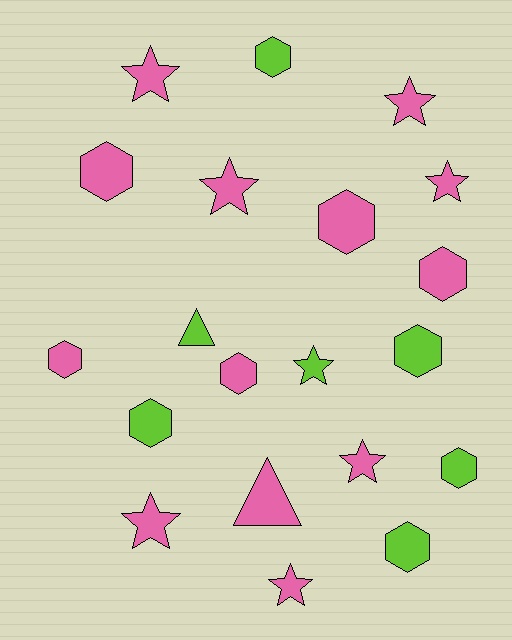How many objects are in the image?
There are 20 objects.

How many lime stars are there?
There is 1 lime star.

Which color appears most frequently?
Pink, with 13 objects.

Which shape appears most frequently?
Hexagon, with 10 objects.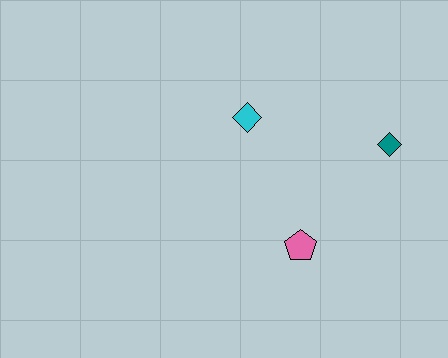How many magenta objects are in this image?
There are no magenta objects.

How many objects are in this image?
There are 3 objects.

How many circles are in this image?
There are no circles.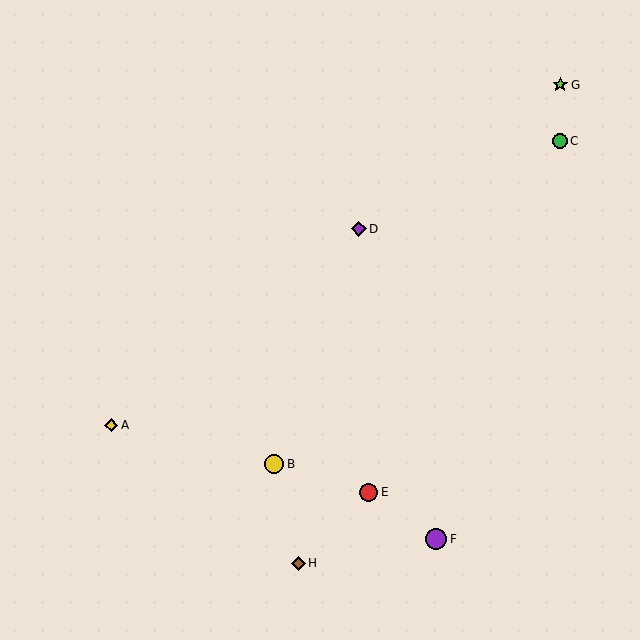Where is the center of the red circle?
The center of the red circle is at (369, 492).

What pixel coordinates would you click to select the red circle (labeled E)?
Click at (369, 492) to select the red circle E.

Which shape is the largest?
The purple circle (labeled F) is the largest.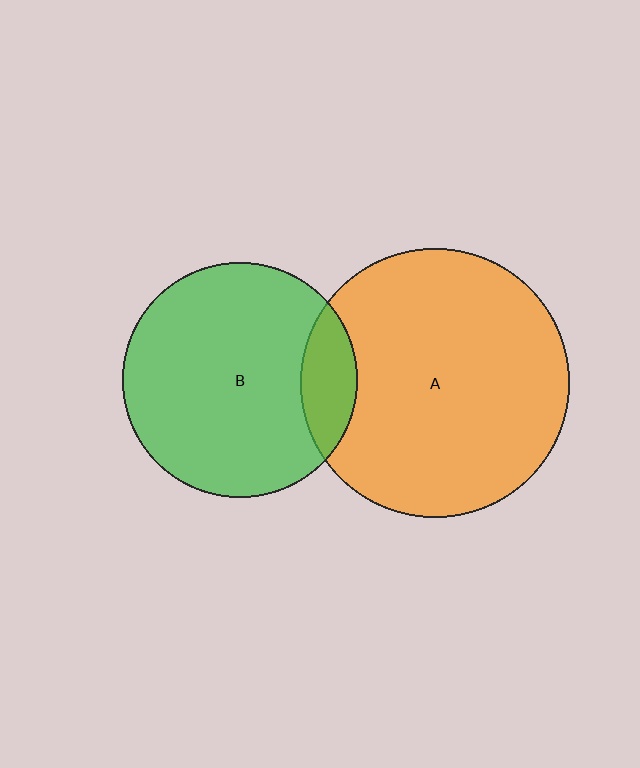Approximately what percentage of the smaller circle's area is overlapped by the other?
Approximately 15%.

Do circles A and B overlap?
Yes.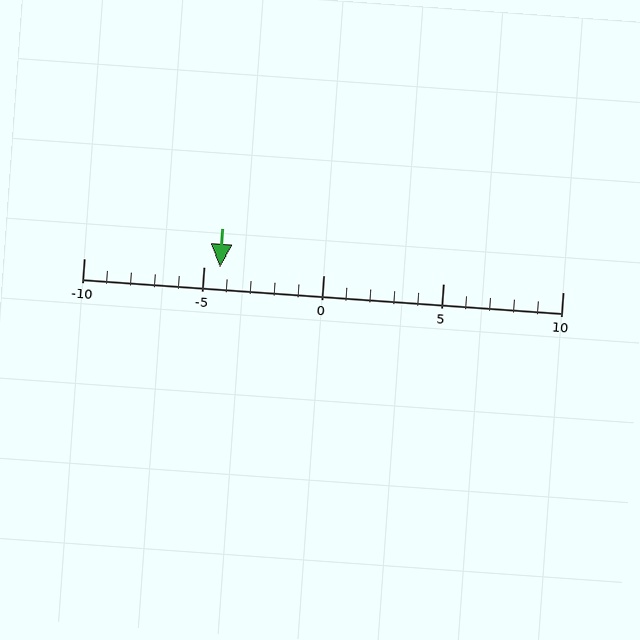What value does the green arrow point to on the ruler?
The green arrow points to approximately -4.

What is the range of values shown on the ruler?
The ruler shows values from -10 to 10.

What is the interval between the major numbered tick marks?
The major tick marks are spaced 5 units apart.